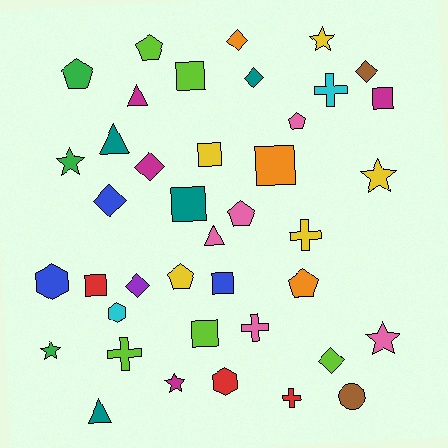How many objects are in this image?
There are 40 objects.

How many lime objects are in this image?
There are 5 lime objects.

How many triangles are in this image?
There are 4 triangles.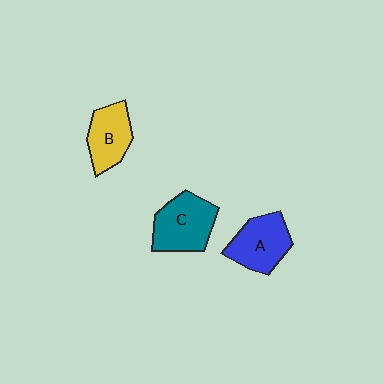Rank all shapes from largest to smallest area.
From largest to smallest: C (teal), A (blue), B (yellow).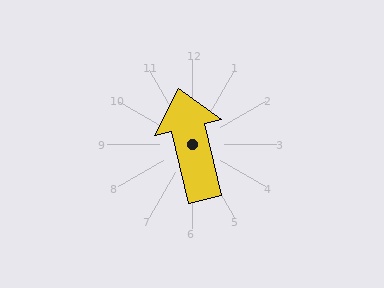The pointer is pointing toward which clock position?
Roughly 12 o'clock.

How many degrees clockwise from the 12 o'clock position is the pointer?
Approximately 347 degrees.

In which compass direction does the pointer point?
North.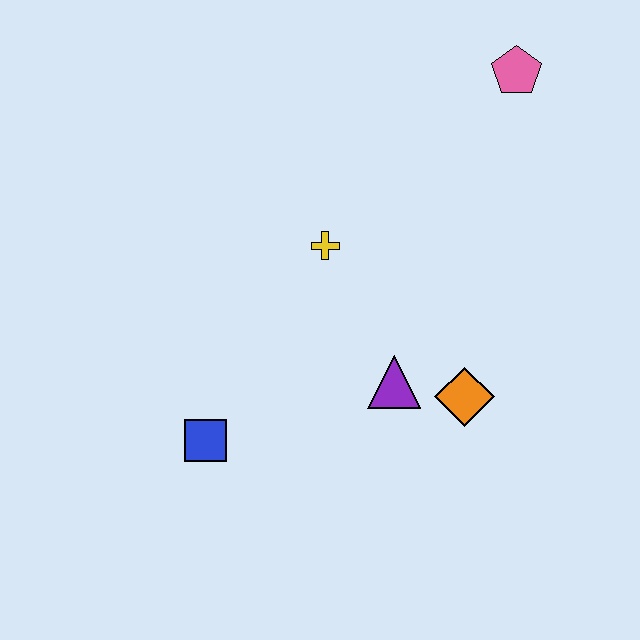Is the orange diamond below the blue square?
No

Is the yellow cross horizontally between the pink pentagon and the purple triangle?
No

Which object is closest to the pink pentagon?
The yellow cross is closest to the pink pentagon.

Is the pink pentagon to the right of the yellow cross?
Yes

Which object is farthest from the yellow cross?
The pink pentagon is farthest from the yellow cross.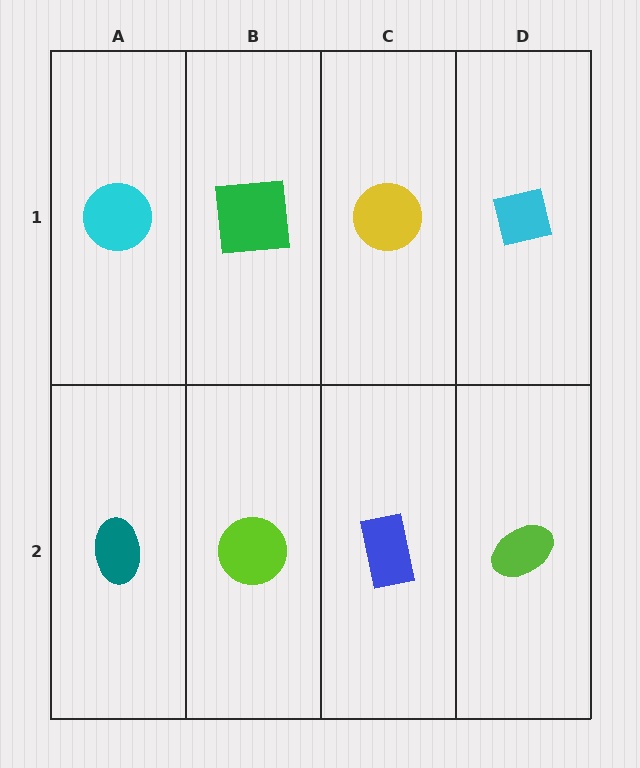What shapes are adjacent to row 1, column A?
A teal ellipse (row 2, column A), a green square (row 1, column B).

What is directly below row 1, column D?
A lime ellipse.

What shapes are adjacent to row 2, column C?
A yellow circle (row 1, column C), a lime circle (row 2, column B), a lime ellipse (row 2, column D).